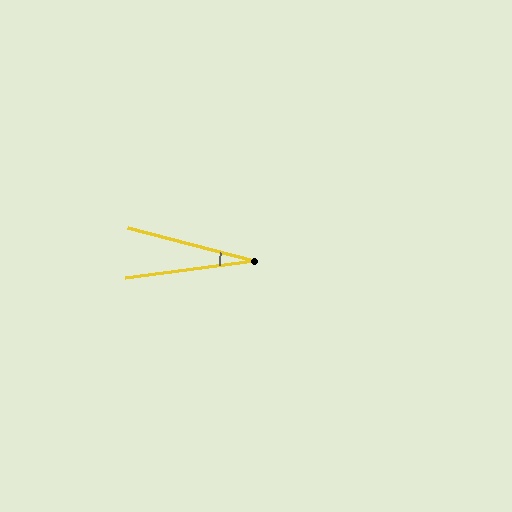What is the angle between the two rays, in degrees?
Approximately 22 degrees.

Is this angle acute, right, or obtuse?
It is acute.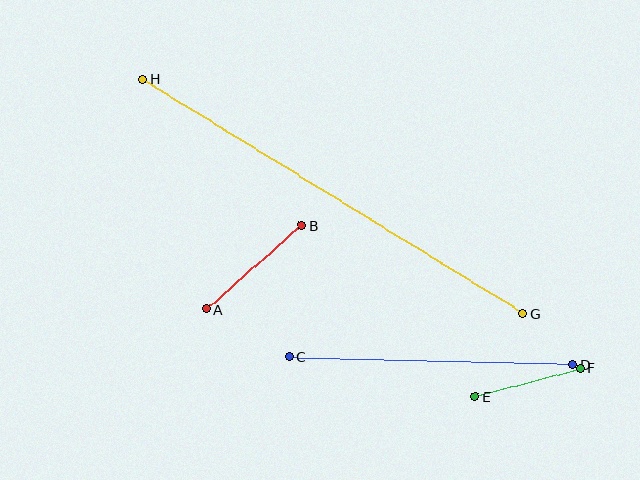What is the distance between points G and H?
The distance is approximately 447 pixels.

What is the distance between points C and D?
The distance is approximately 283 pixels.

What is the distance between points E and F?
The distance is approximately 109 pixels.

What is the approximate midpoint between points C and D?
The midpoint is at approximately (431, 361) pixels.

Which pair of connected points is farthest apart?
Points G and H are farthest apart.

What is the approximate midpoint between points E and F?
The midpoint is at approximately (528, 382) pixels.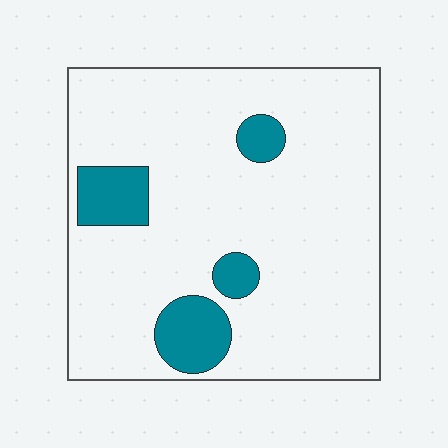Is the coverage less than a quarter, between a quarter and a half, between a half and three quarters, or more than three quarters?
Less than a quarter.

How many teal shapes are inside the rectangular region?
4.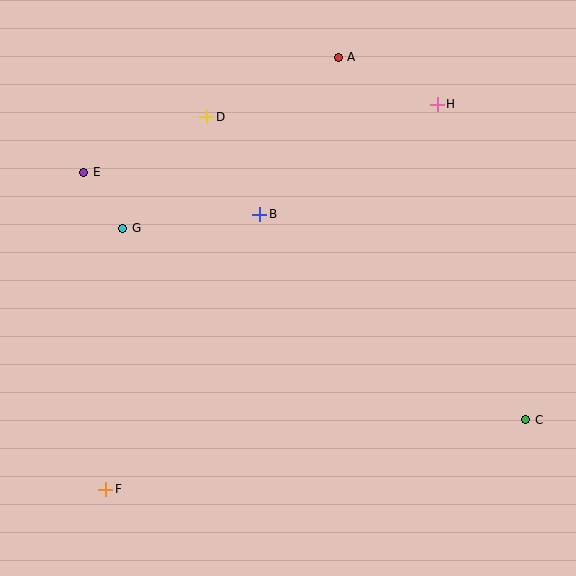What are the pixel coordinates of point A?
Point A is at (338, 57).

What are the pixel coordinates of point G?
Point G is at (123, 228).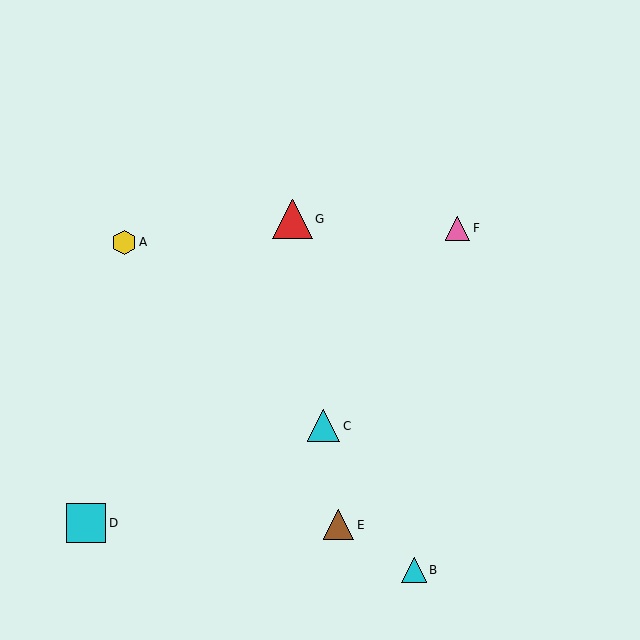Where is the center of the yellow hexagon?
The center of the yellow hexagon is at (124, 242).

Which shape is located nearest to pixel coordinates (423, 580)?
The cyan triangle (labeled B) at (414, 570) is nearest to that location.